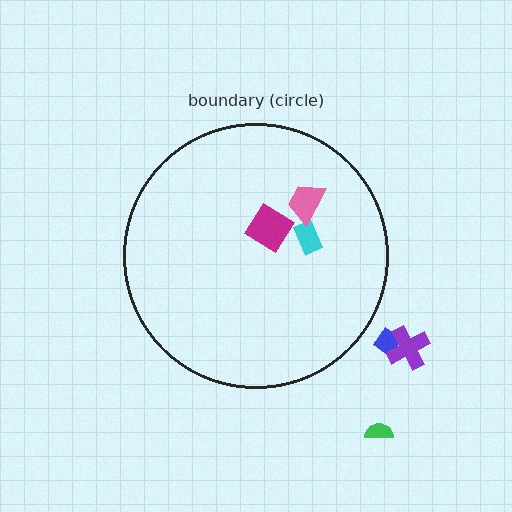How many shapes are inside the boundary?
3 inside, 3 outside.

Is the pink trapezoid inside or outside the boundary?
Inside.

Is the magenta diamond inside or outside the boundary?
Inside.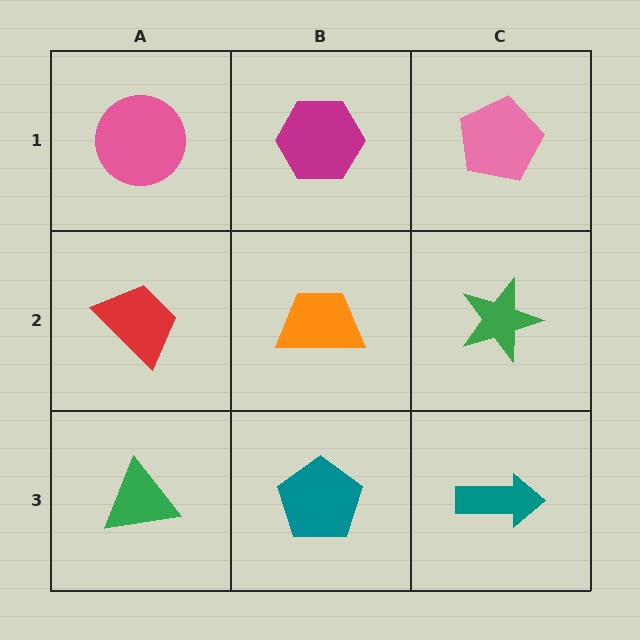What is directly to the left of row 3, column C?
A teal pentagon.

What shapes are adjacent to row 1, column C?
A green star (row 2, column C), a magenta hexagon (row 1, column B).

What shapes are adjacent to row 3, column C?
A green star (row 2, column C), a teal pentagon (row 3, column B).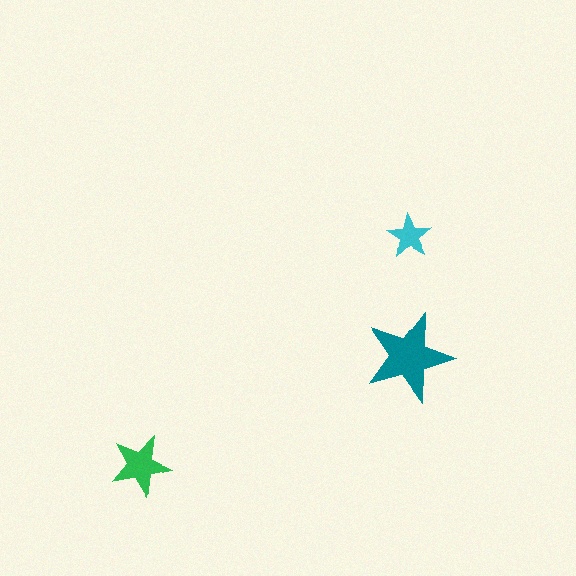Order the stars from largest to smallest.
the teal one, the green one, the cyan one.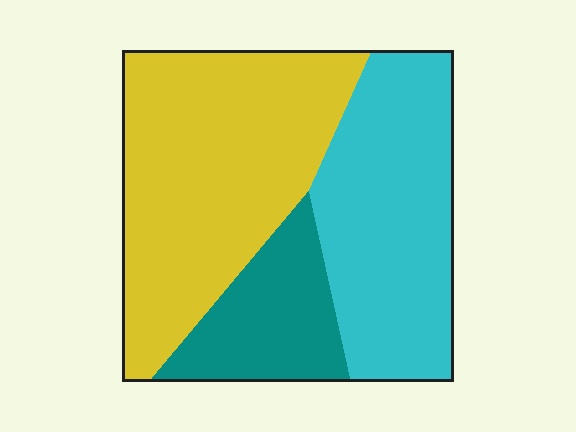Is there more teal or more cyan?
Cyan.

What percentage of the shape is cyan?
Cyan takes up between a third and a half of the shape.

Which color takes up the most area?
Yellow, at roughly 45%.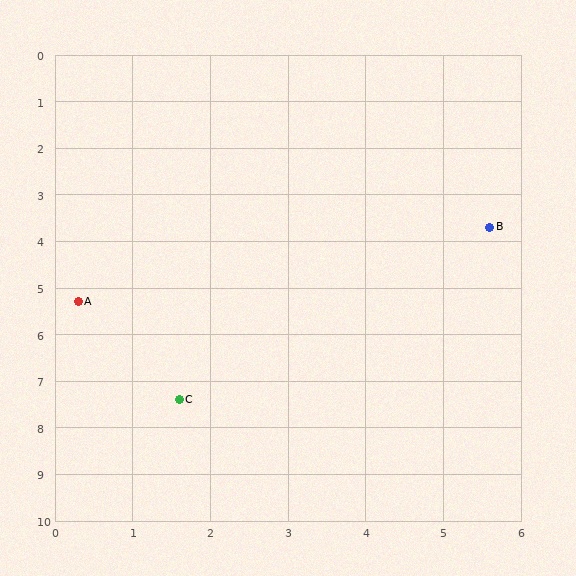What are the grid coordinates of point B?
Point B is at approximately (5.6, 3.7).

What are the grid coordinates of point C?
Point C is at approximately (1.6, 7.4).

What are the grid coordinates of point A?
Point A is at approximately (0.3, 5.3).